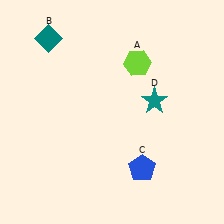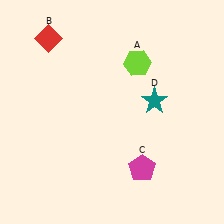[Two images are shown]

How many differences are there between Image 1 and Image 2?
There are 2 differences between the two images.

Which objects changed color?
B changed from teal to red. C changed from blue to magenta.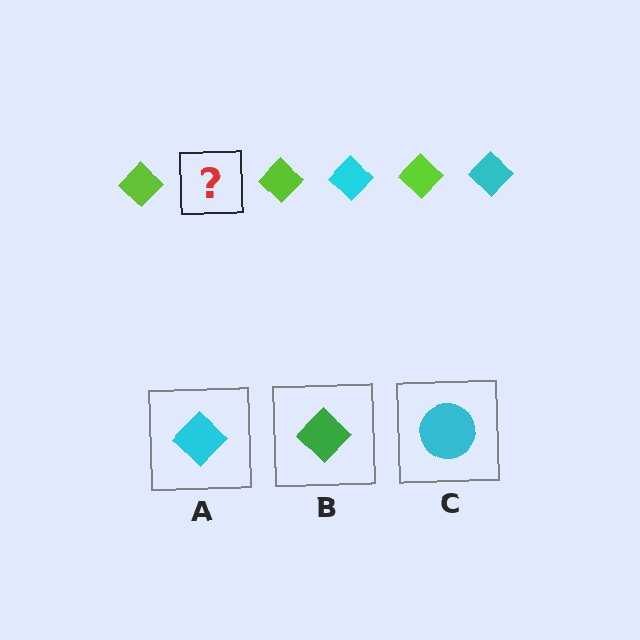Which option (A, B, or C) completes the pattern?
A.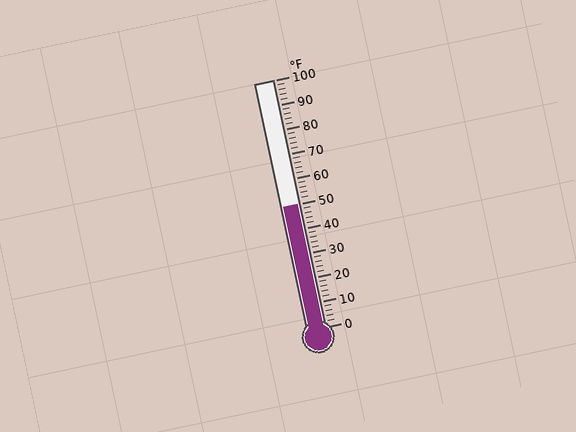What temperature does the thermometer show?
The thermometer shows approximately 50°F.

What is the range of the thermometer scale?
The thermometer scale ranges from 0°F to 100°F.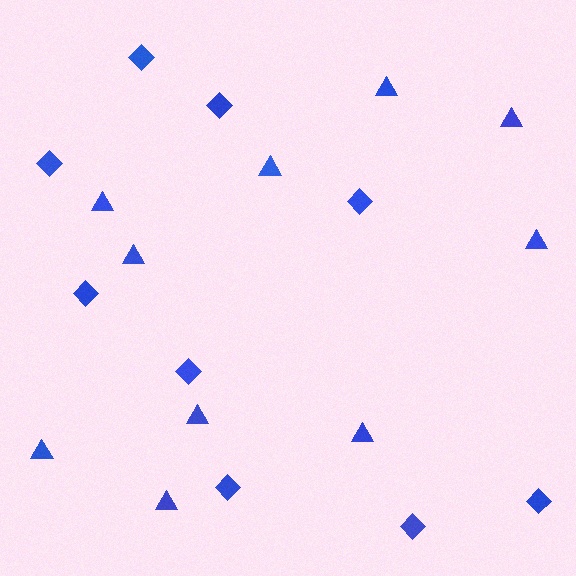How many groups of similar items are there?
There are 2 groups: one group of diamonds (9) and one group of triangles (10).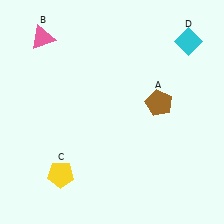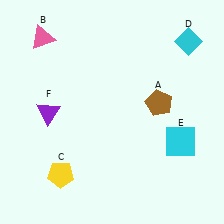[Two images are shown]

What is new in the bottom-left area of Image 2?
A purple triangle (F) was added in the bottom-left area of Image 2.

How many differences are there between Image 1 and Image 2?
There are 2 differences between the two images.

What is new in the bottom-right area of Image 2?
A cyan square (E) was added in the bottom-right area of Image 2.